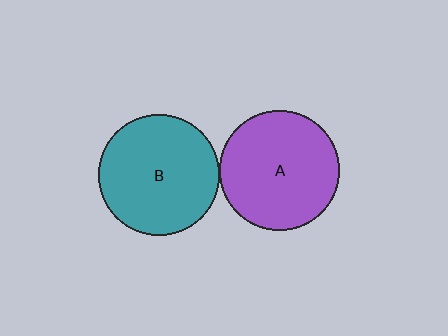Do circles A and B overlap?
Yes.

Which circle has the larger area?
Circle B (teal).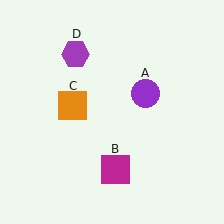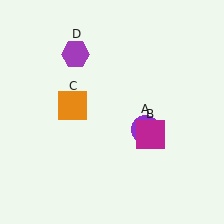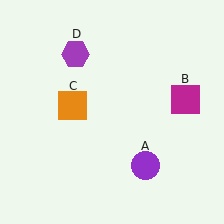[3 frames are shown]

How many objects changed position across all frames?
2 objects changed position: purple circle (object A), magenta square (object B).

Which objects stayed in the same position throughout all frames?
Orange square (object C) and purple hexagon (object D) remained stationary.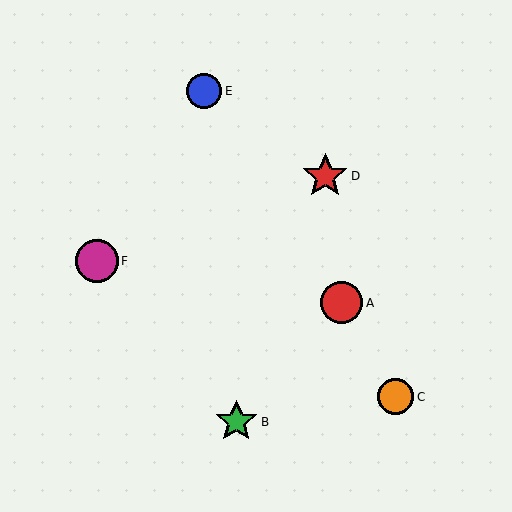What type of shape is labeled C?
Shape C is an orange circle.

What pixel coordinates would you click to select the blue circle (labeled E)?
Click at (204, 91) to select the blue circle E.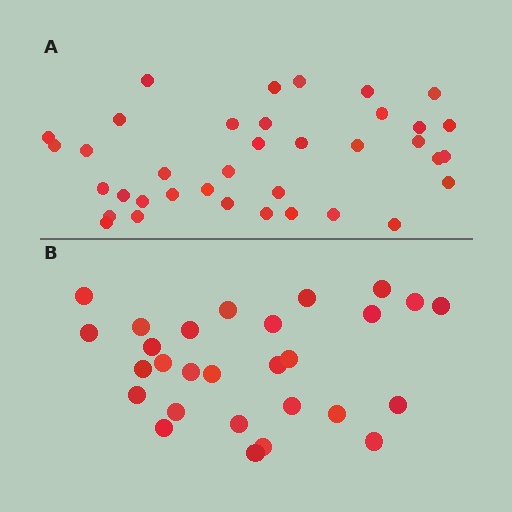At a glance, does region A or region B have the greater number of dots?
Region A (the top region) has more dots.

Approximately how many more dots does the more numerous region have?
Region A has roughly 8 or so more dots than region B.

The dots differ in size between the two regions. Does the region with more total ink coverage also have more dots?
No. Region B has more total ink coverage because its dots are larger, but region A actually contains more individual dots. Total area can be misleading — the number of items is what matters here.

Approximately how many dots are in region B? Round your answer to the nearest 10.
About 30 dots. (The exact count is 28, which rounds to 30.)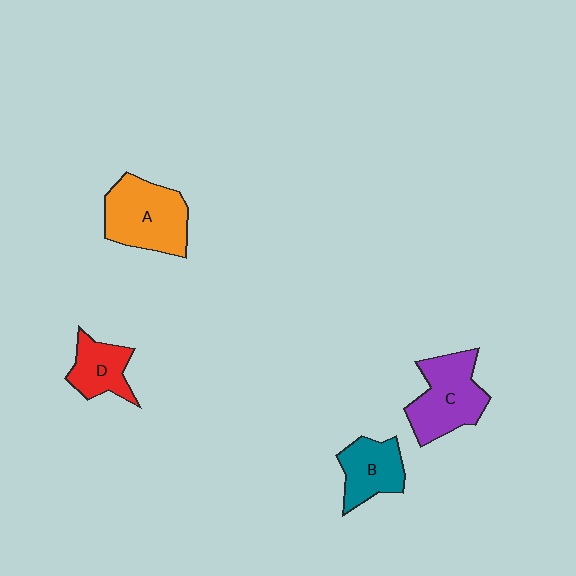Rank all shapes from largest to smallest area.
From largest to smallest: A (orange), C (purple), B (teal), D (red).